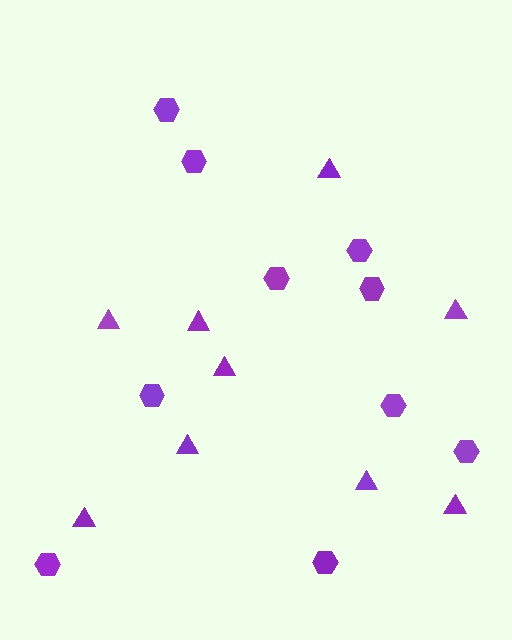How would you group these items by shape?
There are 2 groups: one group of triangles (9) and one group of hexagons (10).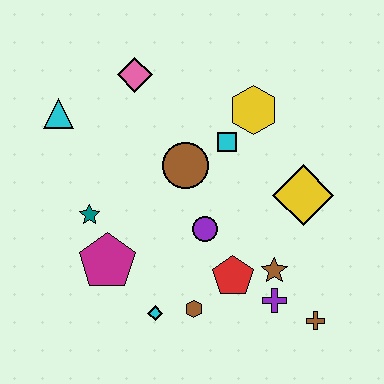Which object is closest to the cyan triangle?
The pink diamond is closest to the cyan triangle.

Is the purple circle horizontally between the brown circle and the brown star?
Yes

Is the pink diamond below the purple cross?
No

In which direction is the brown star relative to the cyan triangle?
The brown star is to the right of the cyan triangle.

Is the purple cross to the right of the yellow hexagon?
Yes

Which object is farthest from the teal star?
The brown cross is farthest from the teal star.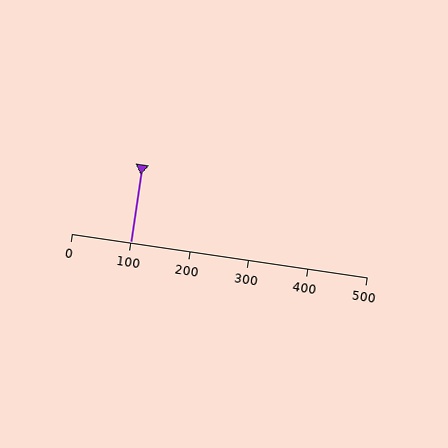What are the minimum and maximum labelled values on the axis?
The axis runs from 0 to 500.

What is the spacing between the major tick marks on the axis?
The major ticks are spaced 100 apart.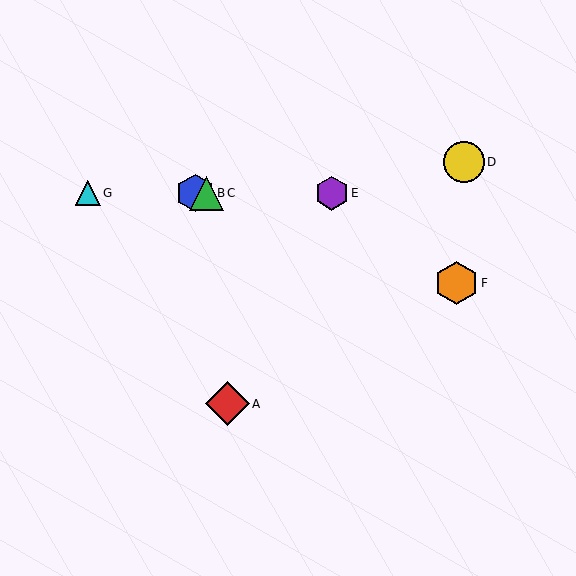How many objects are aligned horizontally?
4 objects (B, C, E, G) are aligned horizontally.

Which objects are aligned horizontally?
Objects B, C, E, G are aligned horizontally.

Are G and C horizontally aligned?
Yes, both are at y≈193.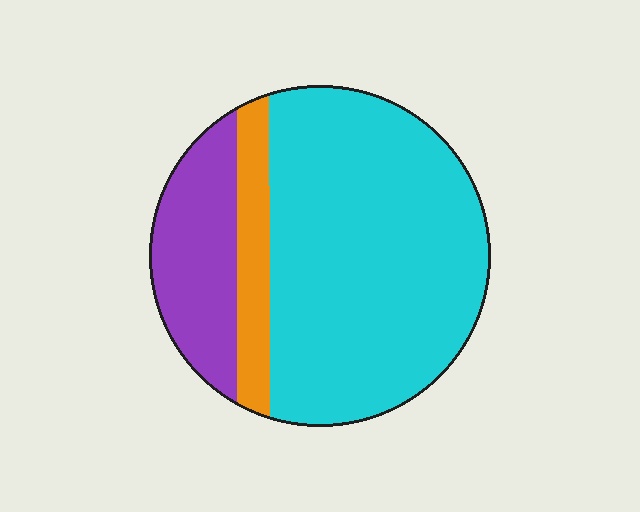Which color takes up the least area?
Orange, at roughly 10%.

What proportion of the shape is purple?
Purple takes up between a sixth and a third of the shape.